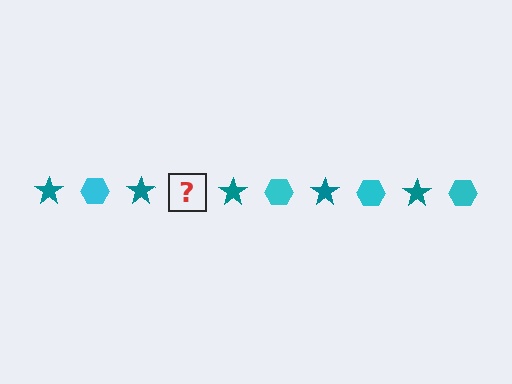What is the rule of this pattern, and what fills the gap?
The rule is that the pattern alternates between teal star and cyan hexagon. The gap should be filled with a cyan hexagon.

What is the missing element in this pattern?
The missing element is a cyan hexagon.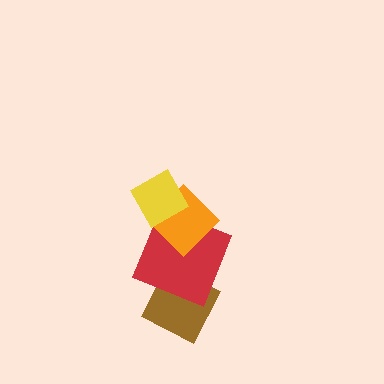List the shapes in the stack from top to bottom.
From top to bottom: the yellow diamond, the orange diamond, the red square, the brown diamond.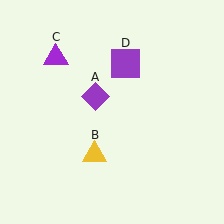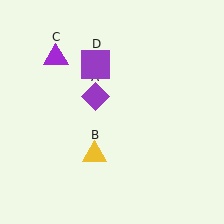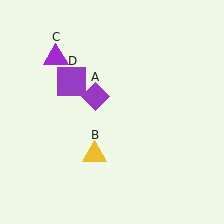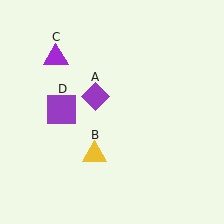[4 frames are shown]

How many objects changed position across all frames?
1 object changed position: purple square (object D).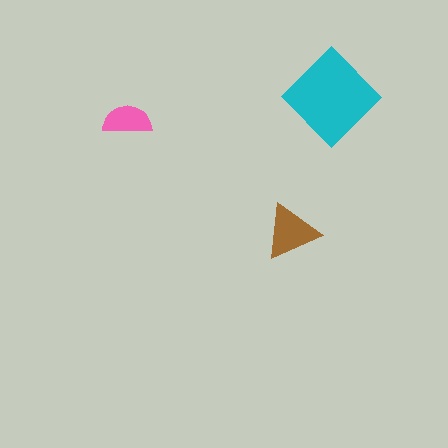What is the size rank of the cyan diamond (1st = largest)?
1st.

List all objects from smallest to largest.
The pink semicircle, the brown triangle, the cyan diamond.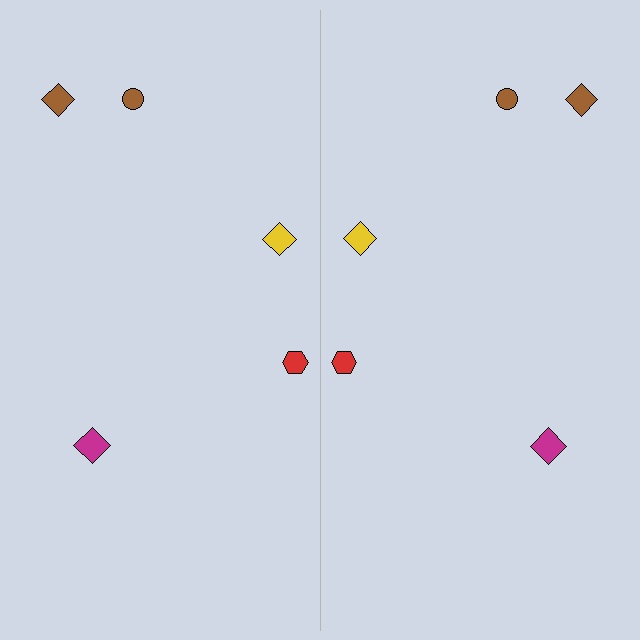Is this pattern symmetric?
Yes, this pattern has bilateral (reflection) symmetry.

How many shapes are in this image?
There are 10 shapes in this image.